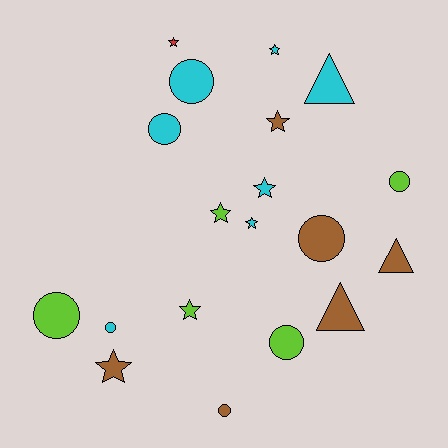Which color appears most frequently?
Cyan, with 7 objects.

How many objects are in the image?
There are 19 objects.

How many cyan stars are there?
There are 3 cyan stars.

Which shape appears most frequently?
Circle, with 8 objects.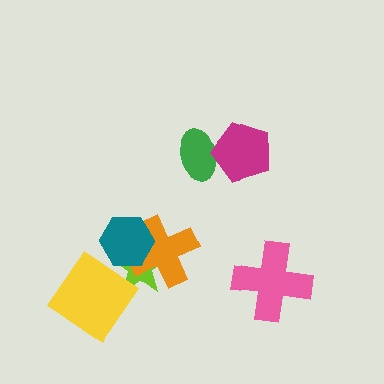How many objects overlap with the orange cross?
2 objects overlap with the orange cross.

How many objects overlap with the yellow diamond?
1 object overlaps with the yellow diamond.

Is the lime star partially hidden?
Yes, it is partially covered by another shape.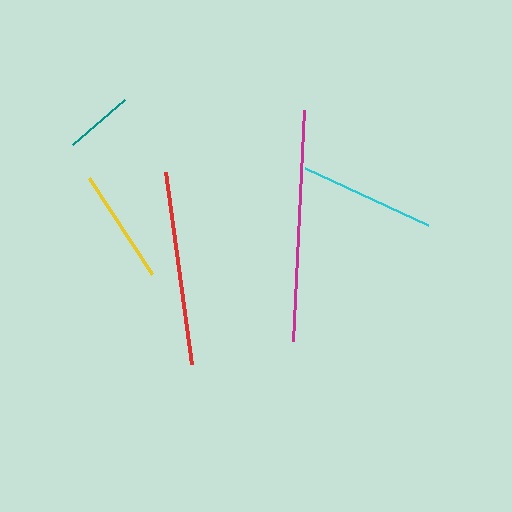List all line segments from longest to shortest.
From longest to shortest: magenta, red, cyan, yellow, teal.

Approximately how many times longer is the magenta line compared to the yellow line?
The magenta line is approximately 2.0 times the length of the yellow line.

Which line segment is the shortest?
The teal line is the shortest at approximately 69 pixels.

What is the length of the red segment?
The red segment is approximately 194 pixels long.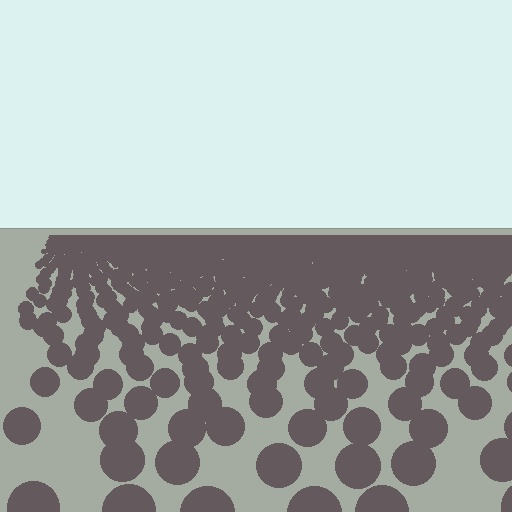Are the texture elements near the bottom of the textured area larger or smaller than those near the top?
Larger. Near the bottom, elements are closer to the viewer and appear at a bigger on-screen size.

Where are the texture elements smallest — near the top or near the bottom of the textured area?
Near the top.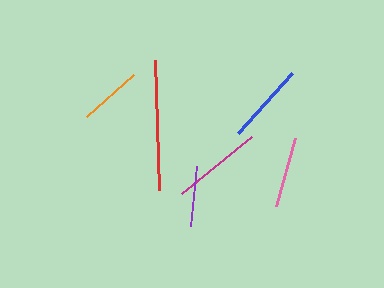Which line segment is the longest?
The red line is the longest at approximately 130 pixels.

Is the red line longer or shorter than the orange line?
The red line is longer than the orange line.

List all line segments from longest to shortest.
From longest to shortest: red, magenta, blue, pink, orange, purple.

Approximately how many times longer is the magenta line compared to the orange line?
The magenta line is approximately 1.4 times the length of the orange line.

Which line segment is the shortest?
The purple line is the shortest at approximately 60 pixels.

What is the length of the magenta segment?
The magenta segment is approximately 90 pixels long.